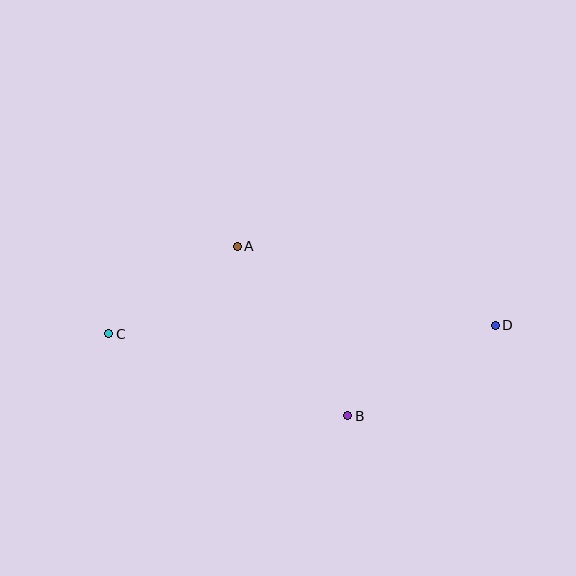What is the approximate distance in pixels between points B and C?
The distance between B and C is approximately 253 pixels.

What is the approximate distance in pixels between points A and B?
The distance between A and B is approximately 202 pixels.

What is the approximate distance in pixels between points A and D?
The distance between A and D is approximately 270 pixels.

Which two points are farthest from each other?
Points C and D are farthest from each other.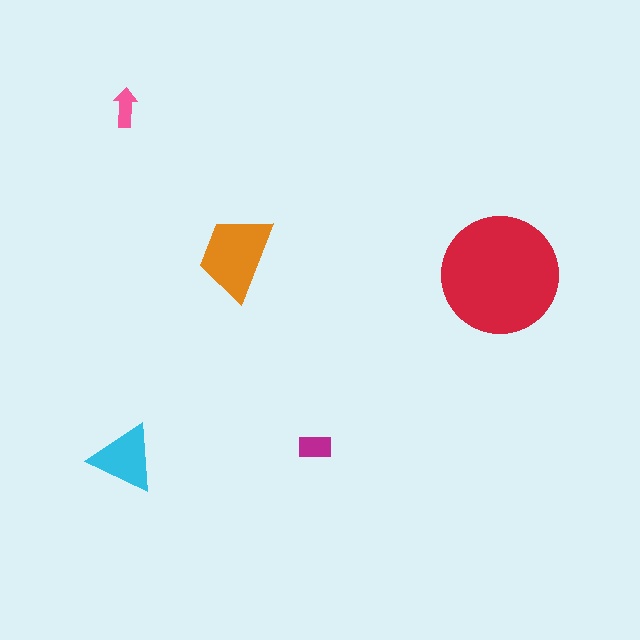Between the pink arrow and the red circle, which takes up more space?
The red circle.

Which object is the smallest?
The pink arrow.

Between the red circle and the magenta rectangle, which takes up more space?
The red circle.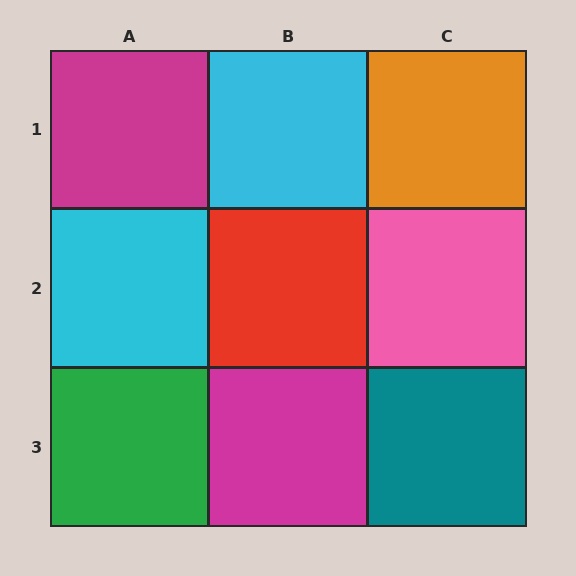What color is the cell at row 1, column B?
Cyan.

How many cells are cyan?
2 cells are cyan.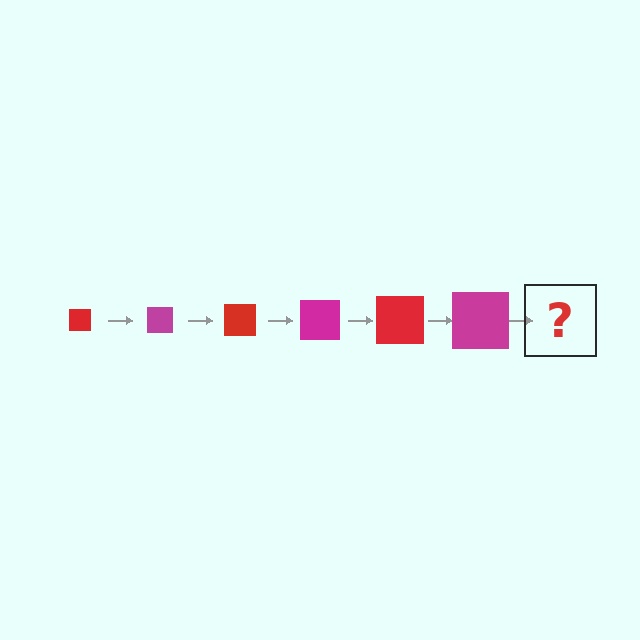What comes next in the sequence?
The next element should be a red square, larger than the previous one.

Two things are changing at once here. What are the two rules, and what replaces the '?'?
The two rules are that the square grows larger each step and the color cycles through red and magenta. The '?' should be a red square, larger than the previous one.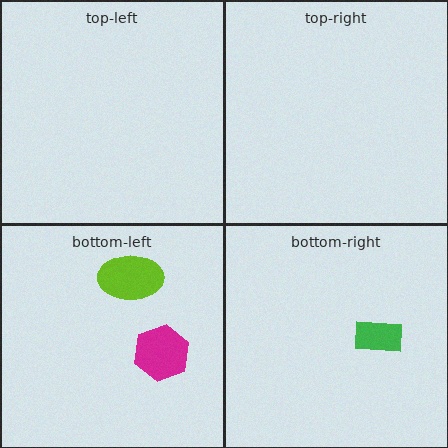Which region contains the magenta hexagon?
The bottom-left region.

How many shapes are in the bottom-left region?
2.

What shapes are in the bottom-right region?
The green rectangle.